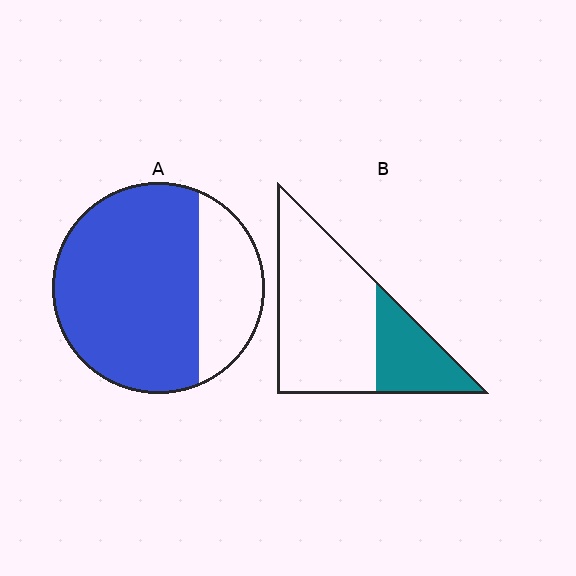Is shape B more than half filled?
No.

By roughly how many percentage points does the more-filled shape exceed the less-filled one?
By roughly 45 percentage points (A over B).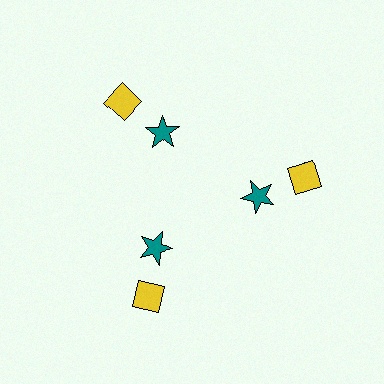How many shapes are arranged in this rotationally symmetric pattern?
There are 6 shapes, arranged in 3 groups of 2.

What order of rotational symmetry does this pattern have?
This pattern has 3-fold rotational symmetry.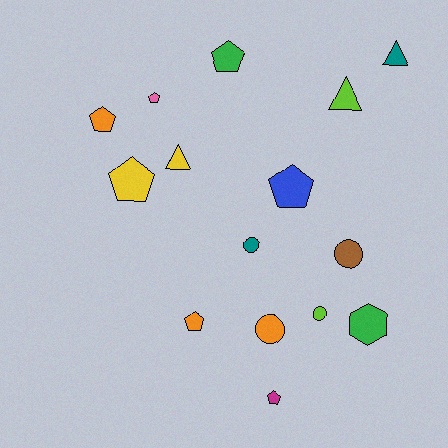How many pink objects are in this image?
There is 1 pink object.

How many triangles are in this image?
There are 3 triangles.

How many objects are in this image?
There are 15 objects.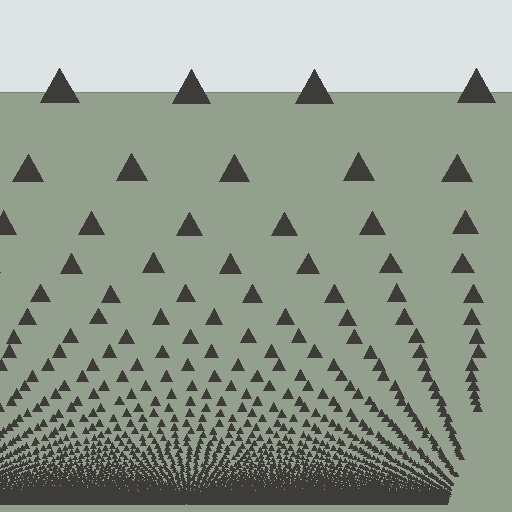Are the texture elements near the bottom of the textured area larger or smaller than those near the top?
Smaller. The gradient is inverted — elements near the bottom are smaller and denser.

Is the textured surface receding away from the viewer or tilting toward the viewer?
The surface appears to tilt toward the viewer. Texture elements get larger and sparser toward the top.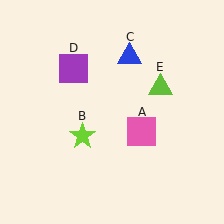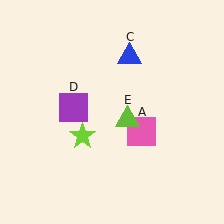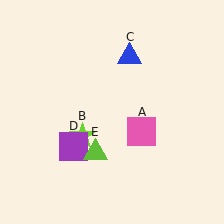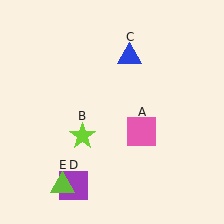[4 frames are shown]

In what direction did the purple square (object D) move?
The purple square (object D) moved down.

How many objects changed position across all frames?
2 objects changed position: purple square (object D), lime triangle (object E).